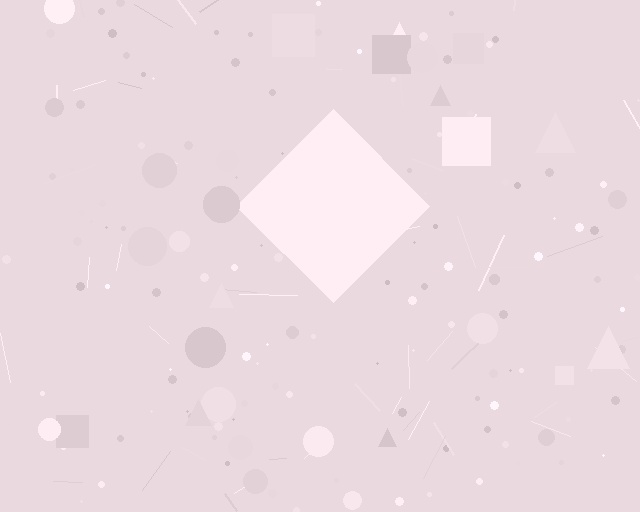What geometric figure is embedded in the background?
A diamond is embedded in the background.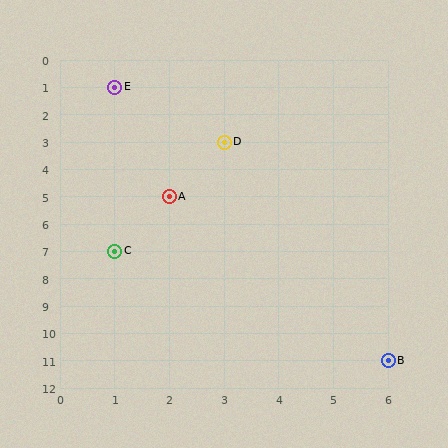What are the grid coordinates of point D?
Point D is at grid coordinates (3, 3).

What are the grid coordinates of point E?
Point E is at grid coordinates (1, 1).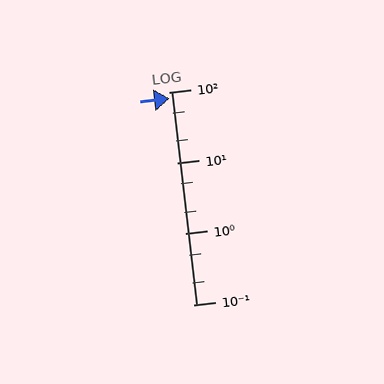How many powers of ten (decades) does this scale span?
The scale spans 3 decades, from 0.1 to 100.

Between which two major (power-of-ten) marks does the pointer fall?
The pointer is between 10 and 100.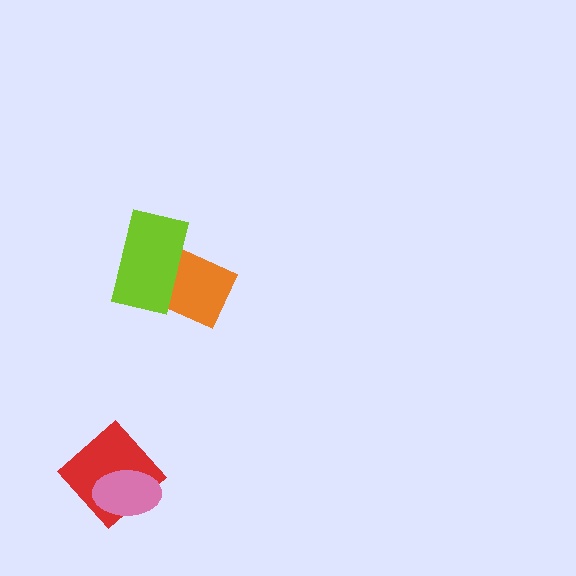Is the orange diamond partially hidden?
Yes, it is partially covered by another shape.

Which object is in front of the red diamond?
The pink ellipse is in front of the red diamond.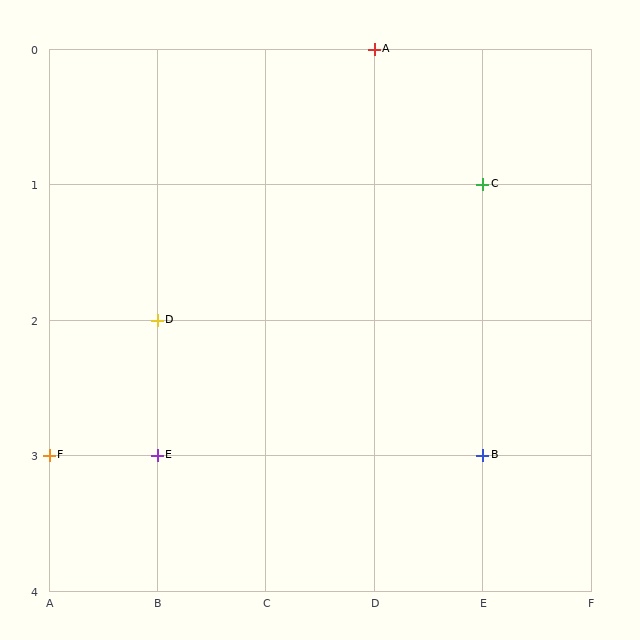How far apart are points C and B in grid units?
Points C and B are 2 rows apart.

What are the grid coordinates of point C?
Point C is at grid coordinates (E, 1).